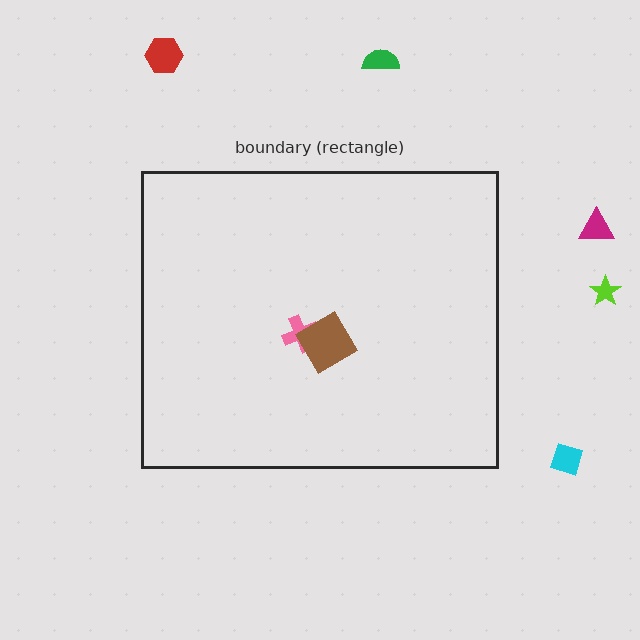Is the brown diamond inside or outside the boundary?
Inside.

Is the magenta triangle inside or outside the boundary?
Outside.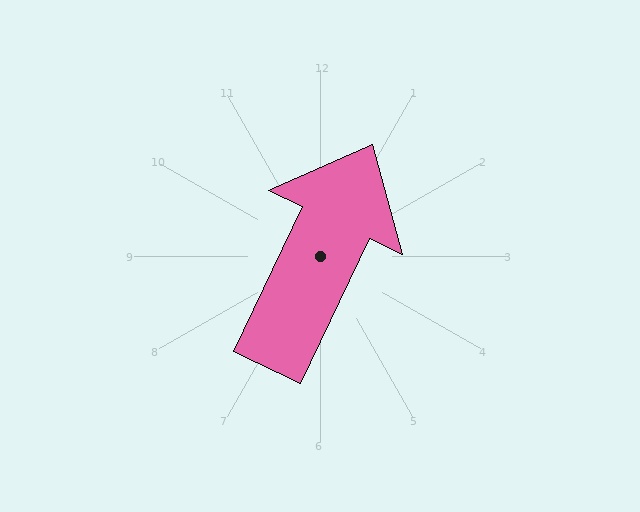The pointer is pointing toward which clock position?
Roughly 1 o'clock.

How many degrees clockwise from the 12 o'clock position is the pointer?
Approximately 25 degrees.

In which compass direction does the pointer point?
Northeast.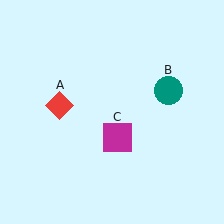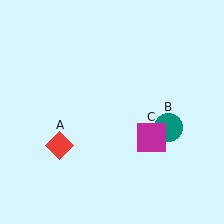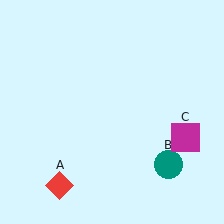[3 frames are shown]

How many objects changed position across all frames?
3 objects changed position: red diamond (object A), teal circle (object B), magenta square (object C).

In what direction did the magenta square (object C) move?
The magenta square (object C) moved right.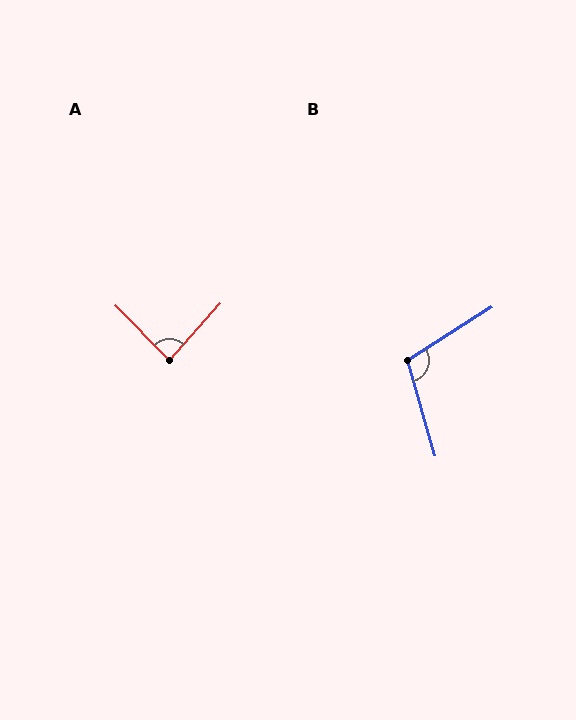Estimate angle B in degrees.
Approximately 106 degrees.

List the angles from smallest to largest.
A (86°), B (106°).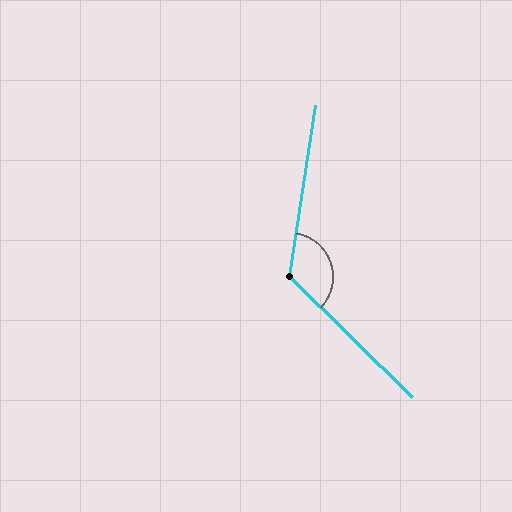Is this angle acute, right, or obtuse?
It is obtuse.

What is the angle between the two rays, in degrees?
Approximately 126 degrees.